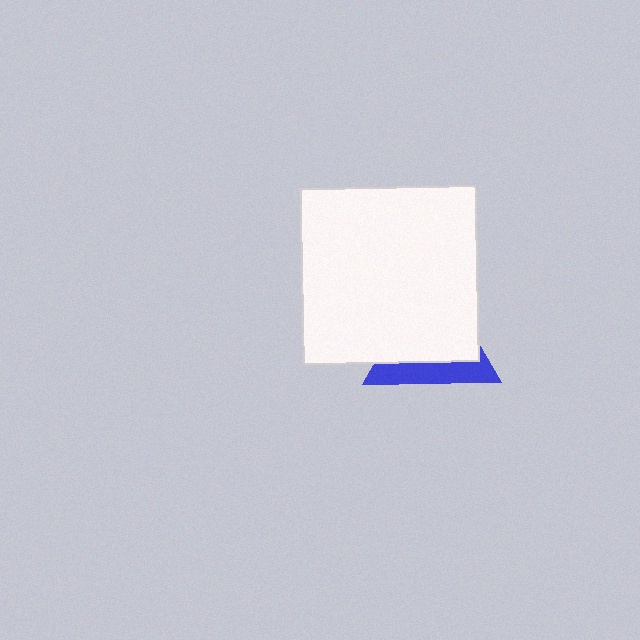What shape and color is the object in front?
The object in front is a white square.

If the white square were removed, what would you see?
You would see the complete blue triangle.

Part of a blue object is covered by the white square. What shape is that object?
It is a triangle.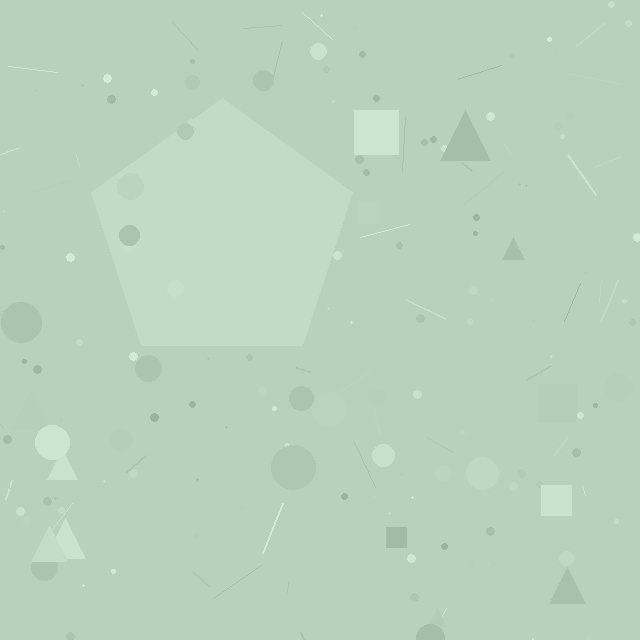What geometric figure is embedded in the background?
A pentagon is embedded in the background.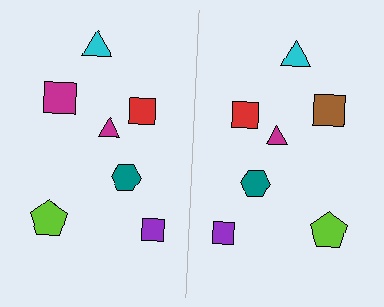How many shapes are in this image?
There are 14 shapes in this image.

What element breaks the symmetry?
The brown square on the right side breaks the symmetry — its mirror counterpart is magenta.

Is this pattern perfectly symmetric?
No, the pattern is not perfectly symmetric. The brown square on the right side breaks the symmetry — its mirror counterpart is magenta.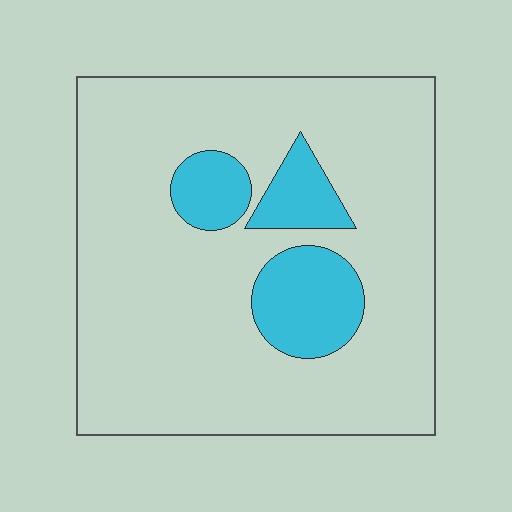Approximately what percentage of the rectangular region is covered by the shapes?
Approximately 15%.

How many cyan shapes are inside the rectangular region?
3.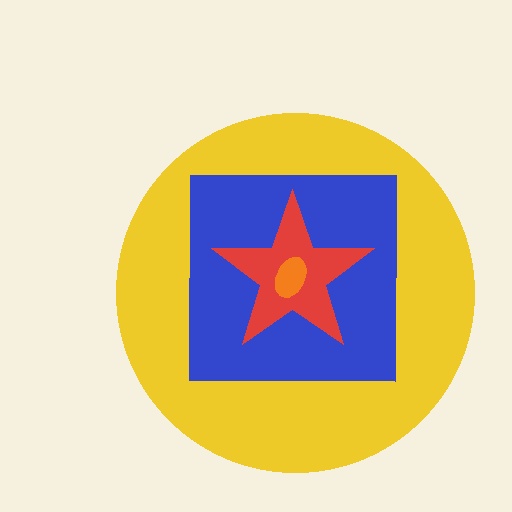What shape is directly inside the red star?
The orange ellipse.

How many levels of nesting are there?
4.